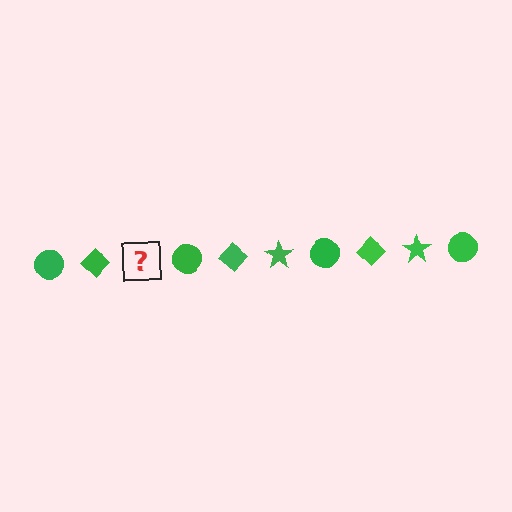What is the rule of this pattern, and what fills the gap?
The rule is that the pattern cycles through circle, diamond, star shapes in green. The gap should be filled with a green star.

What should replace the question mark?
The question mark should be replaced with a green star.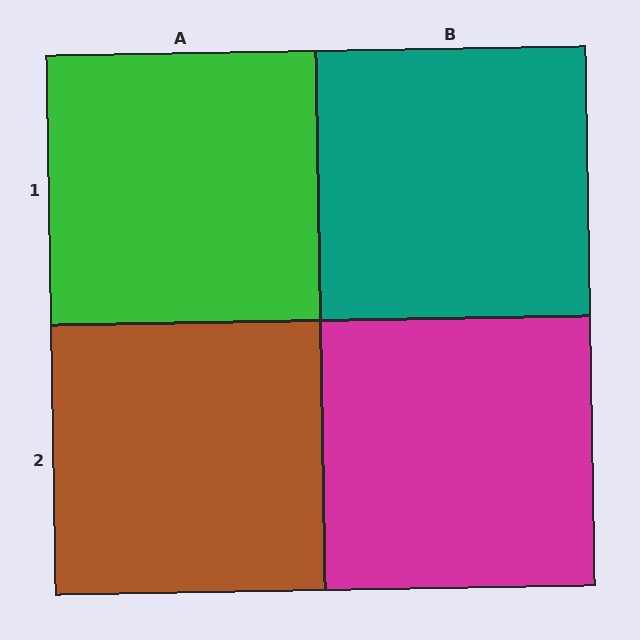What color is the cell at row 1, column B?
Teal.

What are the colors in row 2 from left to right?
Brown, magenta.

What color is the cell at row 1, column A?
Green.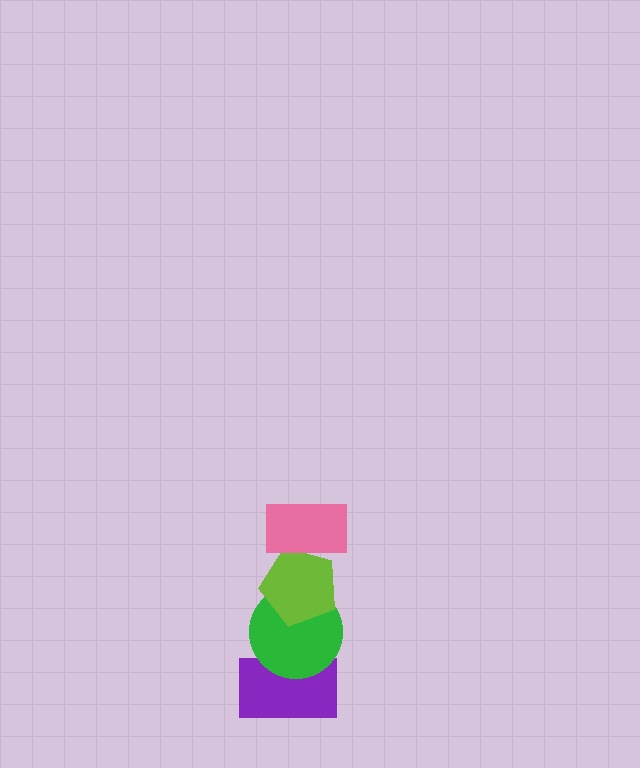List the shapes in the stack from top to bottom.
From top to bottom: the pink rectangle, the lime pentagon, the green circle, the purple rectangle.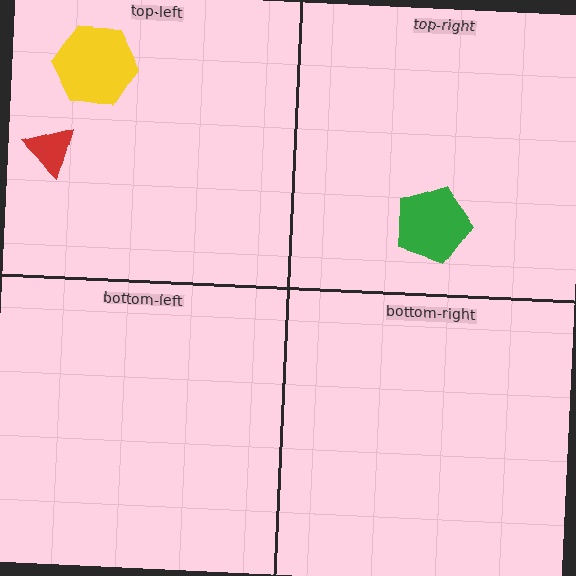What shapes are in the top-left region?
The yellow hexagon, the red triangle.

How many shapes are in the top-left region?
2.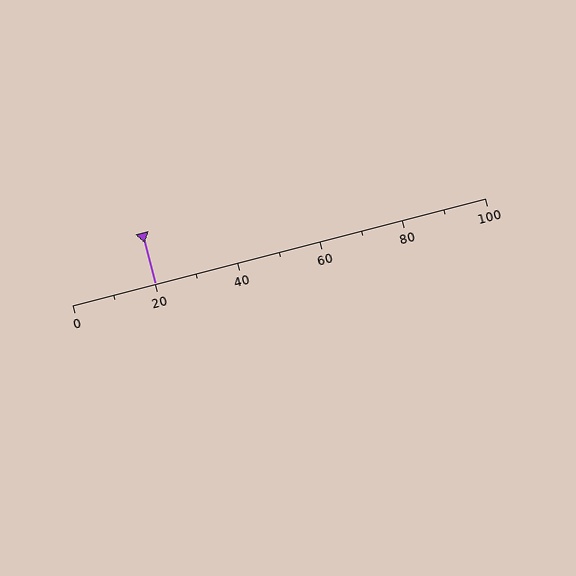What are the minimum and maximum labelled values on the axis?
The axis runs from 0 to 100.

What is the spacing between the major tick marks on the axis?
The major ticks are spaced 20 apart.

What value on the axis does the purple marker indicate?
The marker indicates approximately 20.